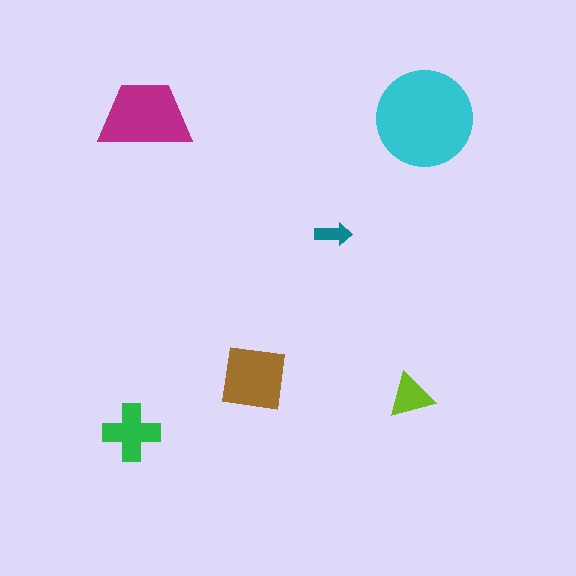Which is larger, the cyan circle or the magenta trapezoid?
The cyan circle.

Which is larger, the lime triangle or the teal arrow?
The lime triangle.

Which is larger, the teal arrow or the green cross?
The green cross.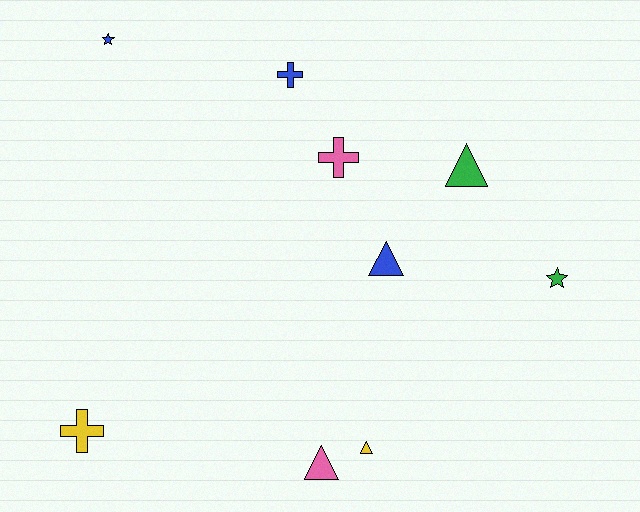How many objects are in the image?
There are 9 objects.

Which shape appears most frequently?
Triangle, with 4 objects.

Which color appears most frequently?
Blue, with 3 objects.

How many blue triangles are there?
There is 1 blue triangle.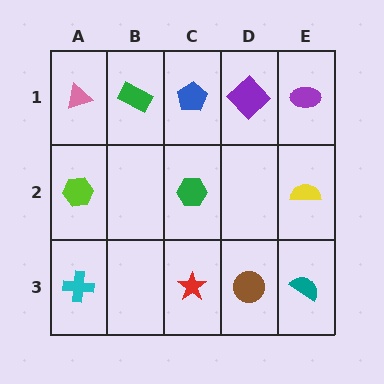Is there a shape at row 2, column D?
No, that cell is empty.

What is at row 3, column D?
A brown circle.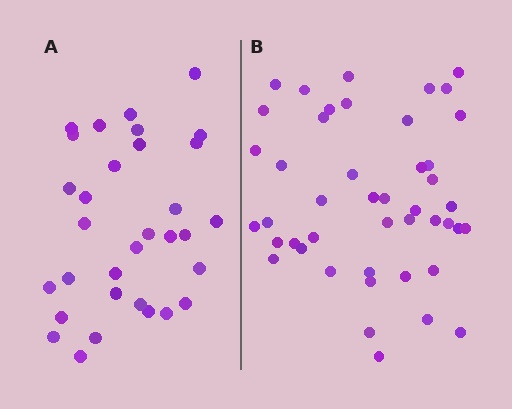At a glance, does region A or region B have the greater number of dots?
Region B (the right region) has more dots.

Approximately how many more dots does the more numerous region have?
Region B has approximately 15 more dots than region A.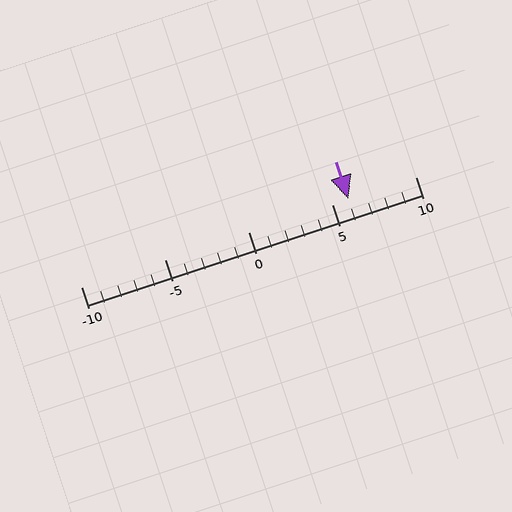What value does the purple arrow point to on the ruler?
The purple arrow points to approximately 6.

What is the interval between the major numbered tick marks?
The major tick marks are spaced 5 units apart.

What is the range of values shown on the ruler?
The ruler shows values from -10 to 10.